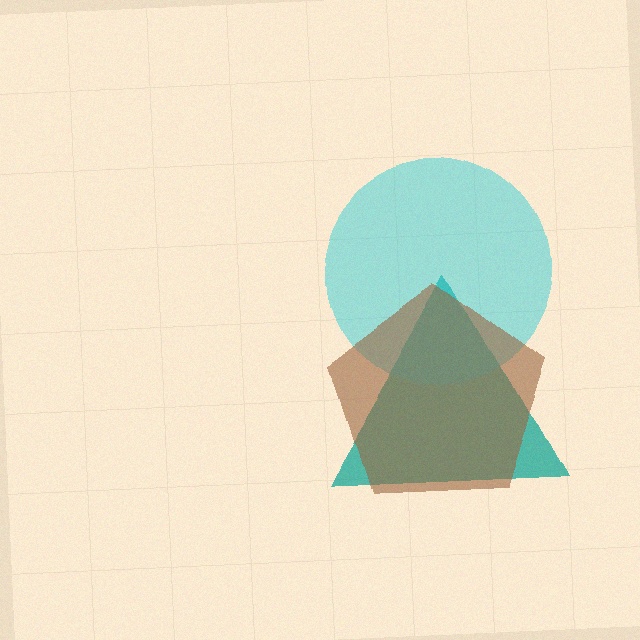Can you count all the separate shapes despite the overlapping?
Yes, there are 3 separate shapes.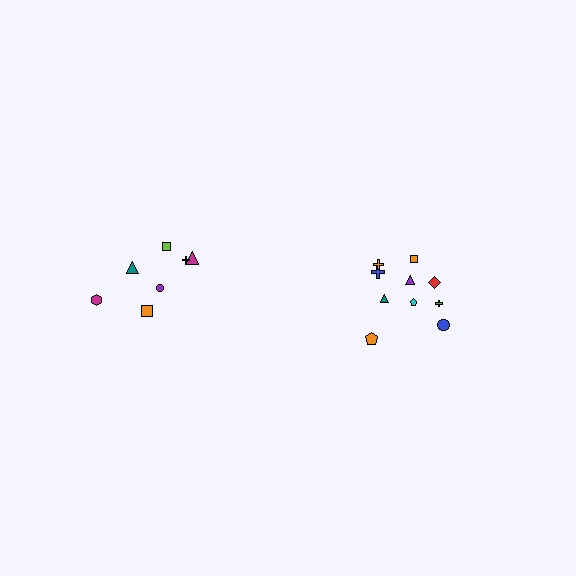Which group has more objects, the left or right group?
The right group.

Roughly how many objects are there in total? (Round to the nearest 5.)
Roughly 15 objects in total.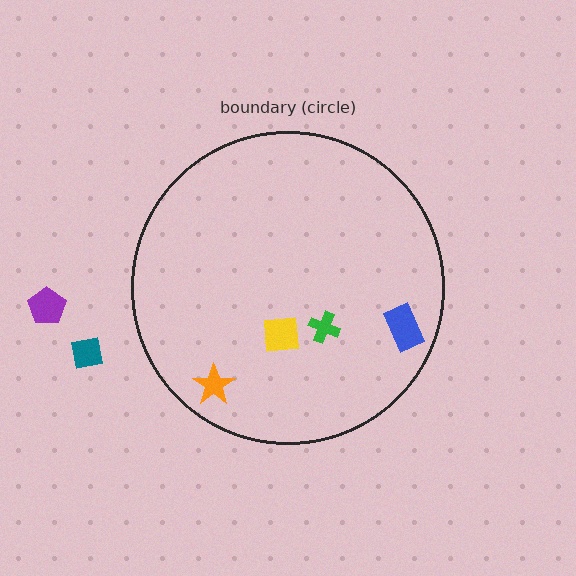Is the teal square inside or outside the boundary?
Outside.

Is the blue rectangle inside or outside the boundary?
Inside.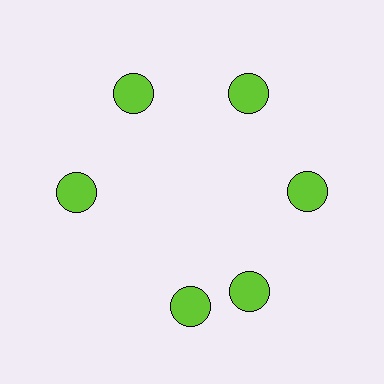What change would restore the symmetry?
The symmetry would be restored by rotating it back into even spacing with its neighbors so that all 6 circles sit at equal angles and equal distance from the center.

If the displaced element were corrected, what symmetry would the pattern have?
It would have 6-fold rotational symmetry — the pattern would map onto itself every 60 degrees.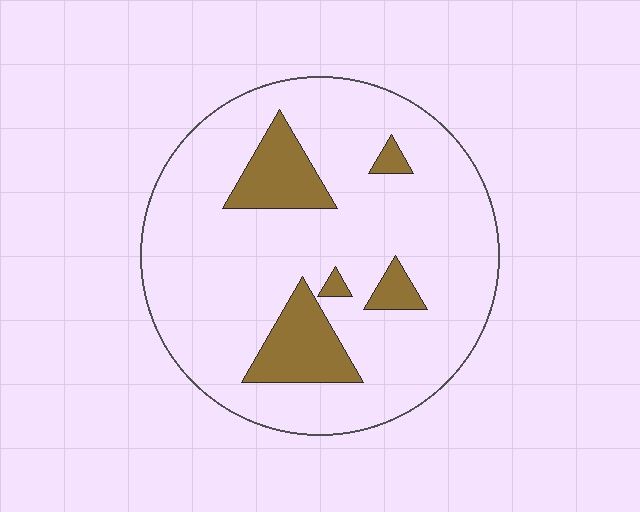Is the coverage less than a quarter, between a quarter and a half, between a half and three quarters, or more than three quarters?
Less than a quarter.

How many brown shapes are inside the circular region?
5.